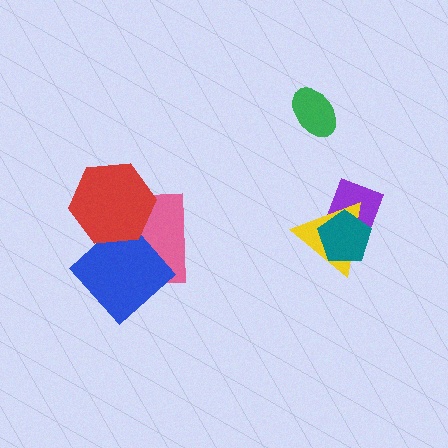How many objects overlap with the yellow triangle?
2 objects overlap with the yellow triangle.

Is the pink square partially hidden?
Yes, it is partially covered by another shape.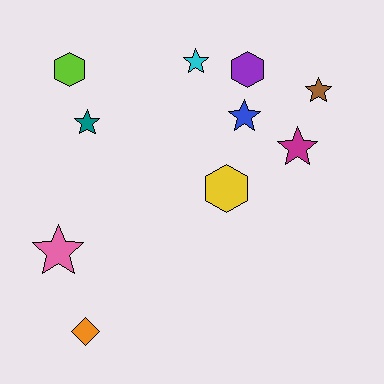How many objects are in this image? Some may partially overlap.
There are 10 objects.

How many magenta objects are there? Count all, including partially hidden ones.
There is 1 magenta object.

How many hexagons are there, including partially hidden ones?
There are 3 hexagons.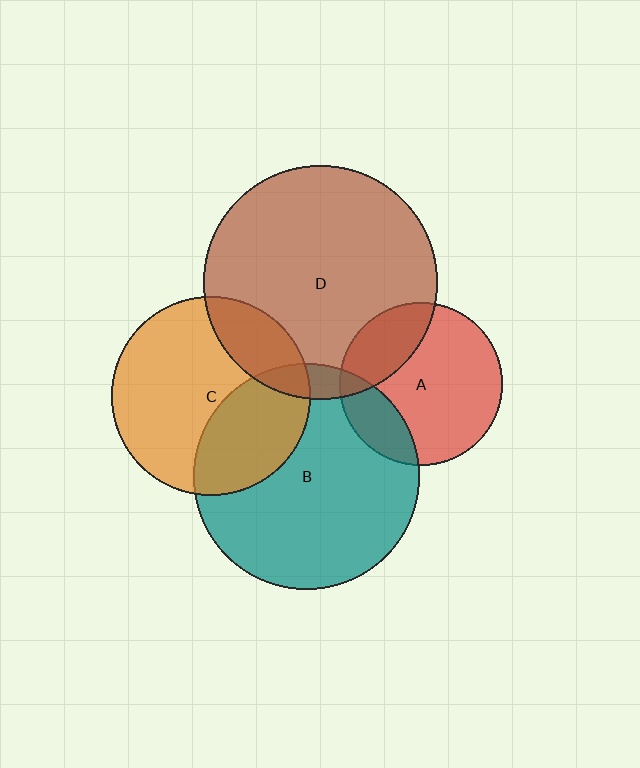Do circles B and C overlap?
Yes.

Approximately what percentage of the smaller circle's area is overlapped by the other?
Approximately 35%.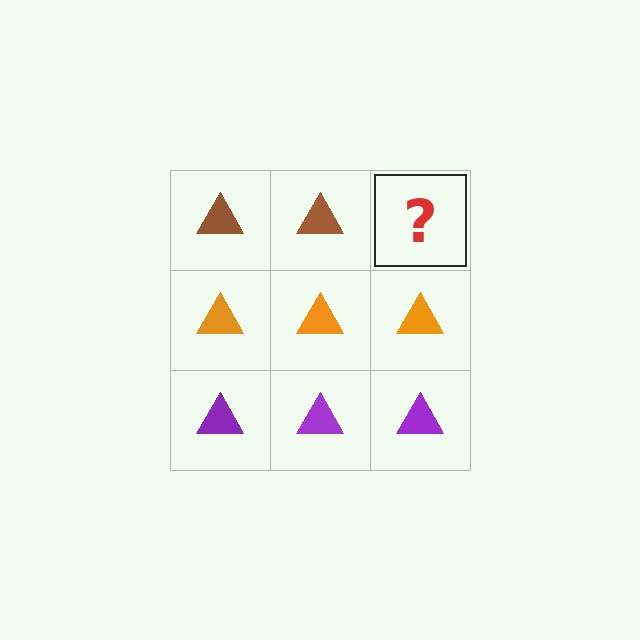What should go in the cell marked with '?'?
The missing cell should contain a brown triangle.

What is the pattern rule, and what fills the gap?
The rule is that each row has a consistent color. The gap should be filled with a brown triangle.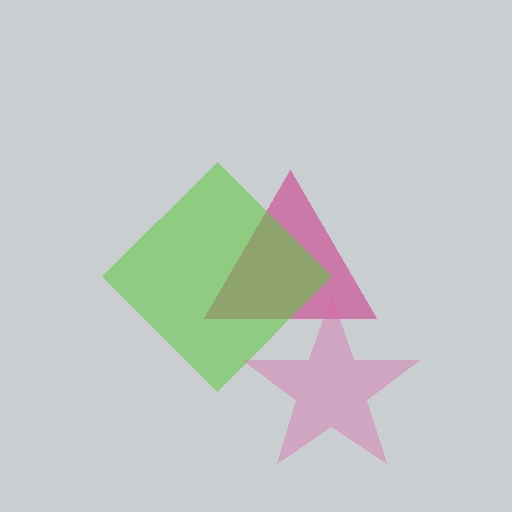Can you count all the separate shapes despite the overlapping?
Yes, there are 3 separate shapes.